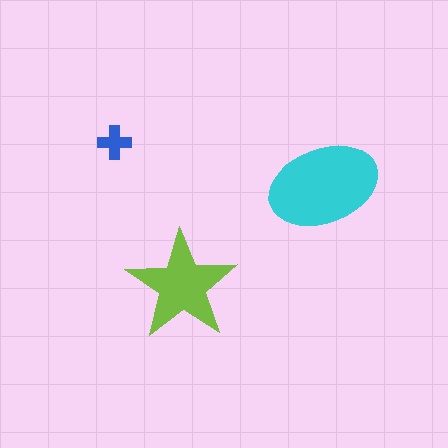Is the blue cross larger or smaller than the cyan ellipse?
Smaller.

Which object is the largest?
The cyan ellipse.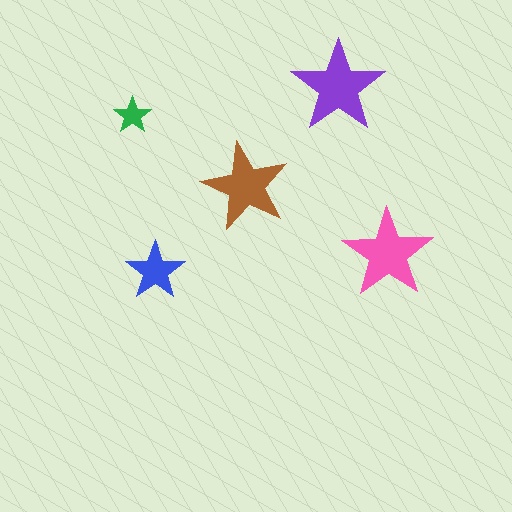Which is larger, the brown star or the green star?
The brown one.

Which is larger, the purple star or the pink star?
The purple one.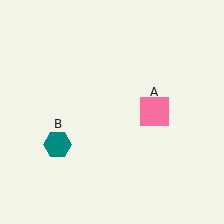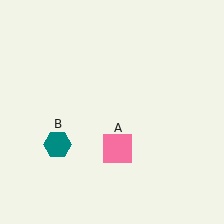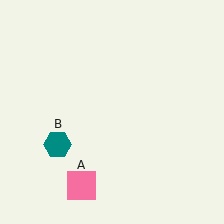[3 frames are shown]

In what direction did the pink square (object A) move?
The pink square (object A) moved down and to the left.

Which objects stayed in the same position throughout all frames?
Teal hexagon (object B) remained stationary.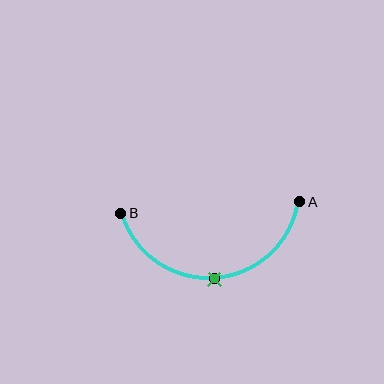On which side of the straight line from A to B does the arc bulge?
The arc bulges below the straight line connecting A and B.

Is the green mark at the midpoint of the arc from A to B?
Yes. The green mark lies on the arc at equal arc-length from both A and B — it is the arc midpoint.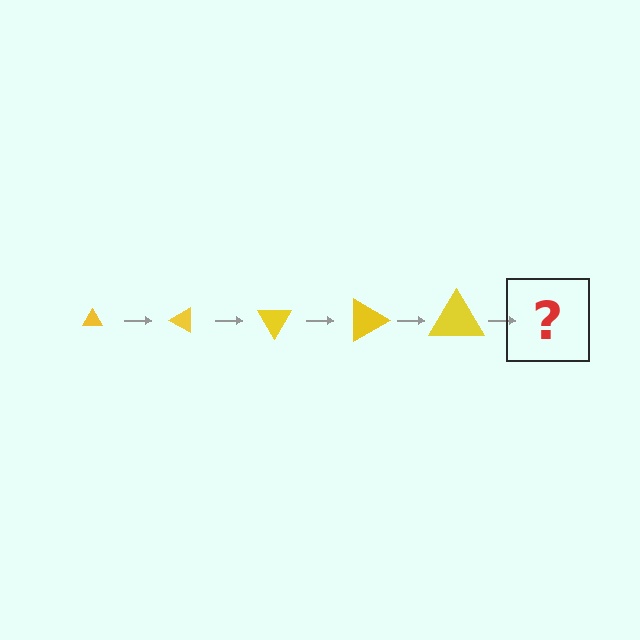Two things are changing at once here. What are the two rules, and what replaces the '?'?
The two rules are that the triangle grows larger each step and it rotates 30 degrees each step. The '?' should be a triangle, larger than the previous one and rotated 150 degrees from the start.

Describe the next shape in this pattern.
It should be a triangle, larger than the previous one and rotated 150 degrees from the start.